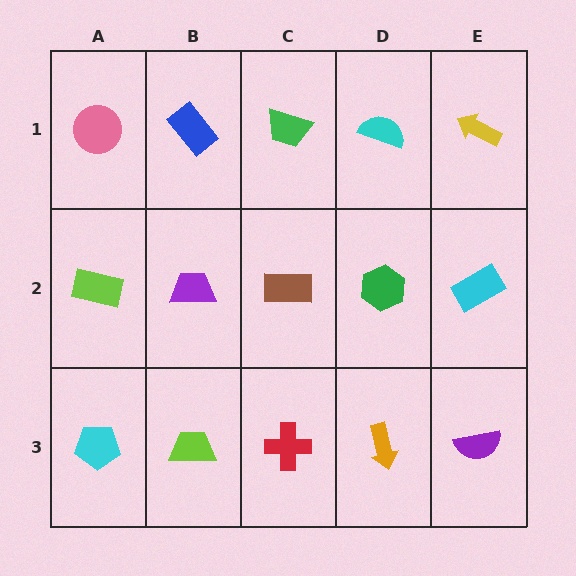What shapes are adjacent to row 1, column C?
A brown rectangle (row 2, column C), a blue rectangle (row 1, column B), a cyan semicircle (row 1, column D).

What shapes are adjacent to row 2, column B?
A blue rectangle (row 1, column B), a lime trapezoid (row 3, column B), a lime rectangle (row 2, column A), a brown rectangle (row 2, column C).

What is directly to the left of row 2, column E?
A green hexagon.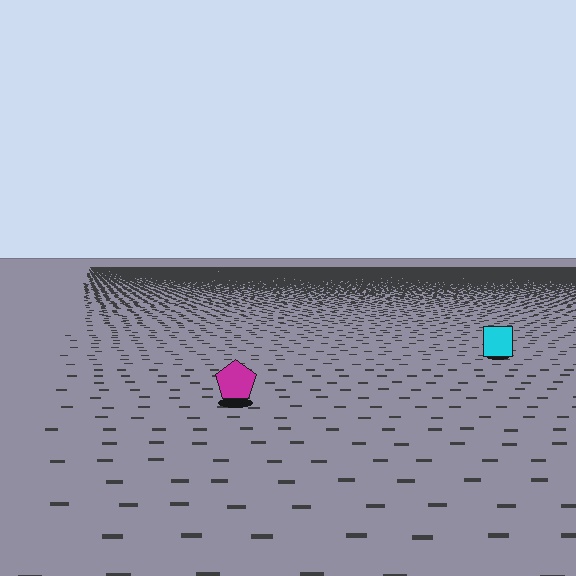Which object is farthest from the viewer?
The cyan square is farthest from the viewer. It appears smaller and the ground texture around it is denser.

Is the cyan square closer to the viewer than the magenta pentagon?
No. The magenta pentagon is closer — you can tell from the texture gradient: the ground texture is coarser near it.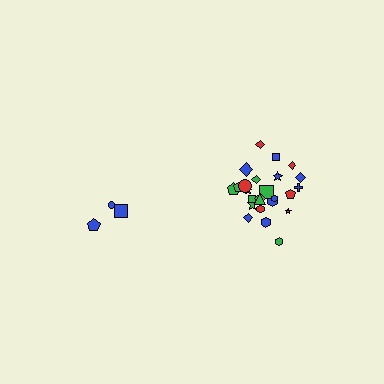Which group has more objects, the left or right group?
The right group.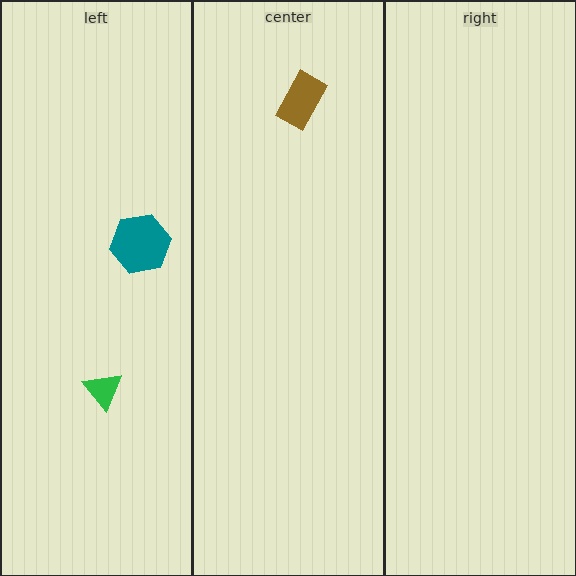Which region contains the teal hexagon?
The left region.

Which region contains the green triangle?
The left region.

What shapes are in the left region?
The teal hexagon, the green triangle.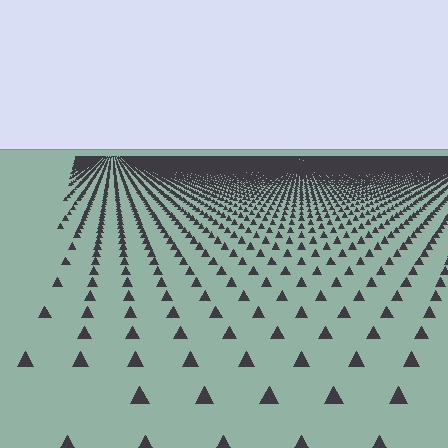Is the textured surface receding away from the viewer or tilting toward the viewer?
The surface is receding away from the viewer. Texture elements get smaller and denser toward the top.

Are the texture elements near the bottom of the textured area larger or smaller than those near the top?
Larger. Near the bottom, elements are closer to the viewer and appear at a bigger on-screen size.